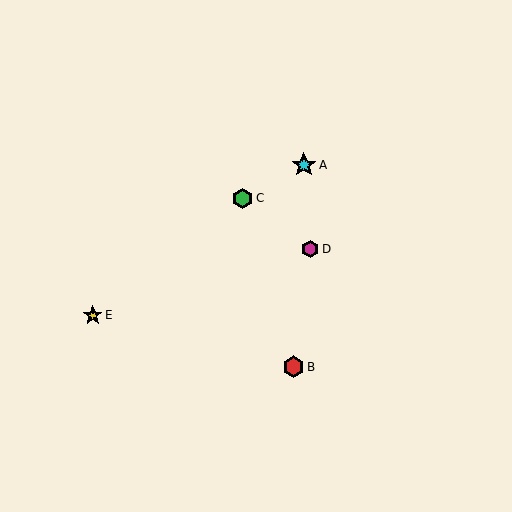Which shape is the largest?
The cyan star (labeled A) is the largest.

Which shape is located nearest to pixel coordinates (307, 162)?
The cyan star (labeled A) at (304, 165) is nearest to that location.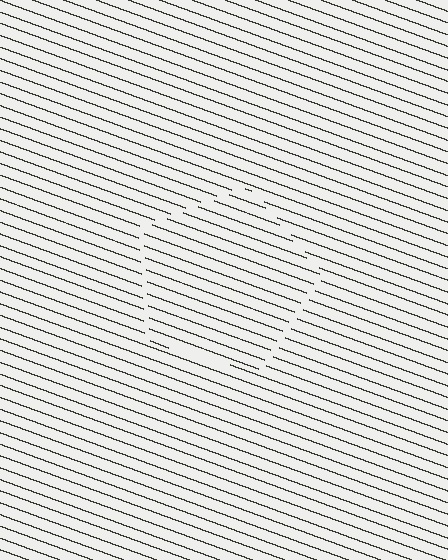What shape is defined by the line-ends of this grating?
An illusory pentagon. The interior of the shape contains the same grating, shifted by half a period — the contour is defined by the phase discontinuity where line-ends from the inner and outer gratings abut.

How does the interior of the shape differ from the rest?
The interior of the shape contains the same grating, shifted by half a period — the contour is defined by the phase discontinuity where line-ends from the inner and outer gratings abut.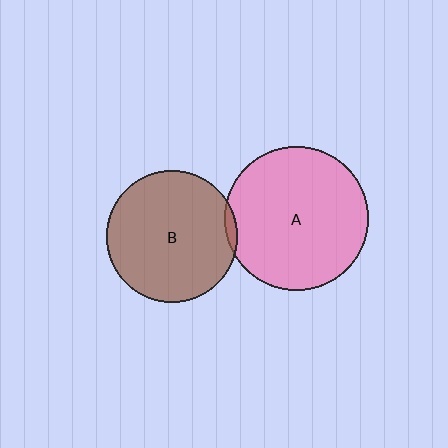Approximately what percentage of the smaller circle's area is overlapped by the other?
Approximately 5%.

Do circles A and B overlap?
Yes.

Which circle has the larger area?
Circle A (pink).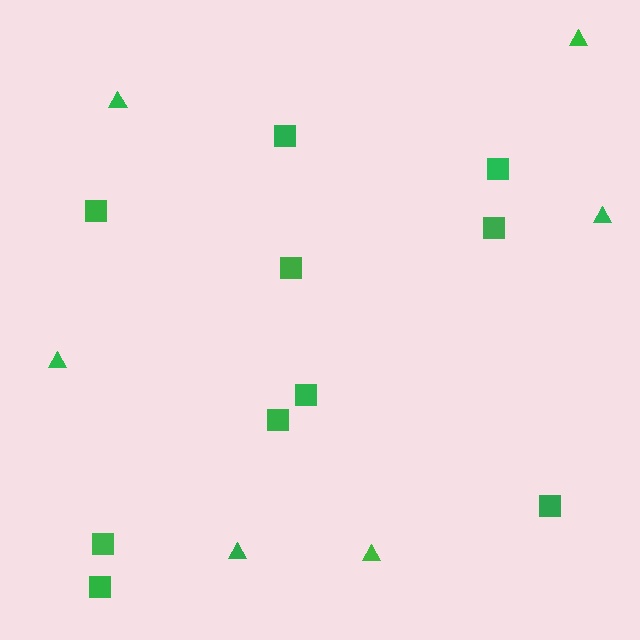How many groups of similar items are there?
There are 2 groups: one group of triangles (6) and one group of squares (10).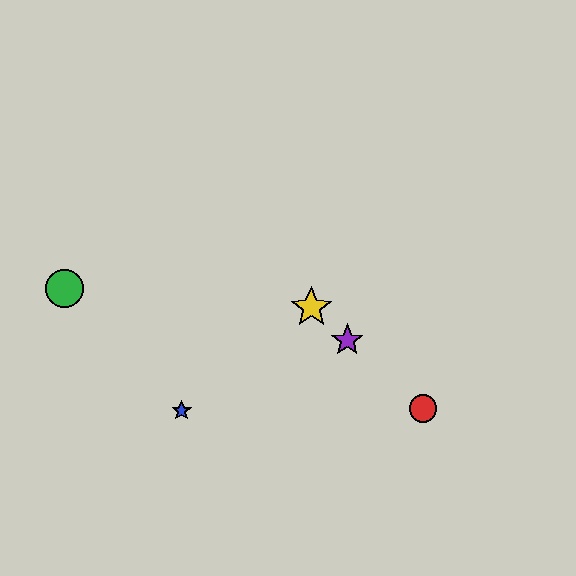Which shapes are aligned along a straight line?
The red circle, the yellow star, the purple star are aligned along a straight line.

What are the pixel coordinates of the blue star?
The blue star is at (182, 411).